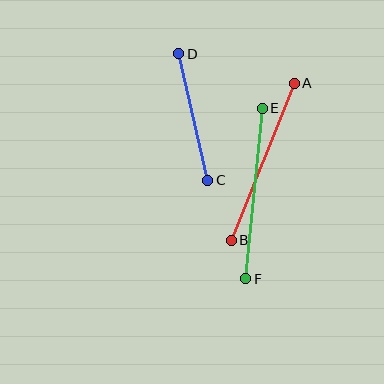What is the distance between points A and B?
The distance is approximately 169 pixels.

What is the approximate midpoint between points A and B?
The midpoint is at approximately (263, 162) pixels.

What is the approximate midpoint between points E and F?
The midpoint is at approximately (254, 194) pixels.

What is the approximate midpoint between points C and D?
The midpoint is at approximately (193, 117) pixels.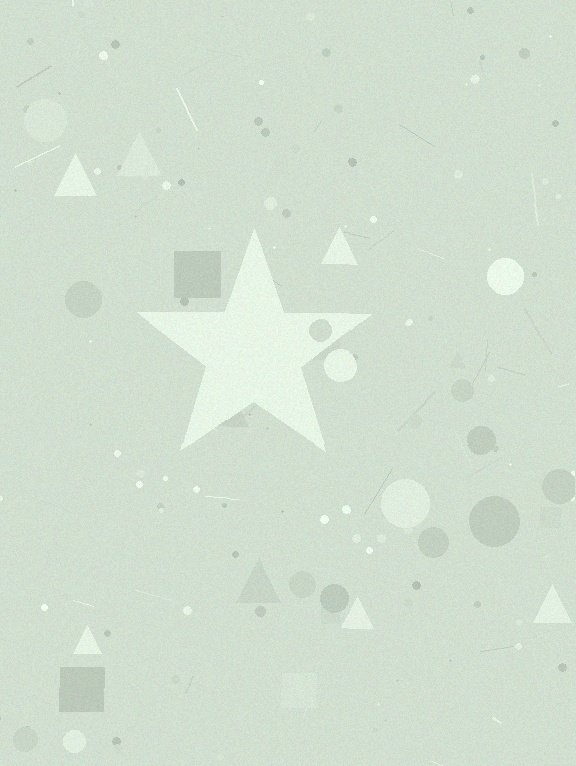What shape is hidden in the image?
A star is hidden in the image.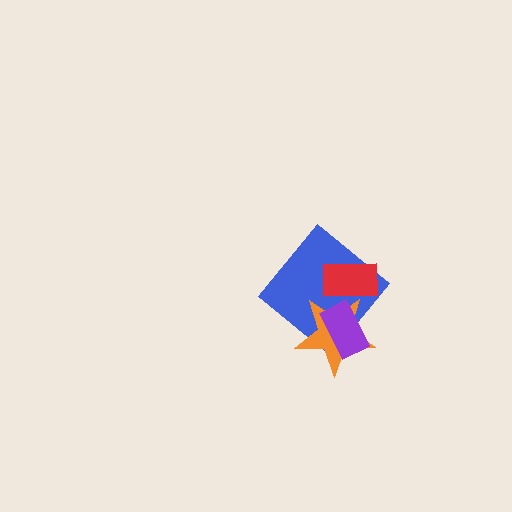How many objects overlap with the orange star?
3 objects overlap with the orange star.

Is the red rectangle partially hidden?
No, no other shape covers it.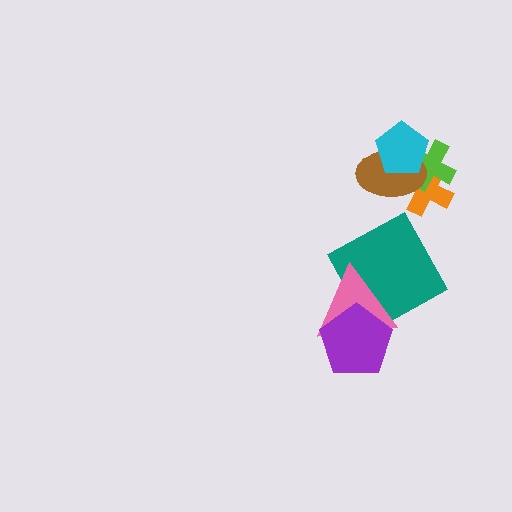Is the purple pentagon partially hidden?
No, no other shape covers it.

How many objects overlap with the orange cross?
3 objects overlap with the orange cross.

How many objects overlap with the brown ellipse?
3 objects overlap with the brown ellipse.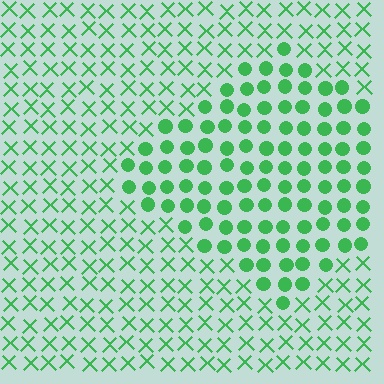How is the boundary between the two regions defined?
The boundary is defined by a change in element shape: circles inside vs. X marks outside. All elements share the same color and spacing.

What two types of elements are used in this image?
The image uses circles inside the diamond region and X marks outside it.